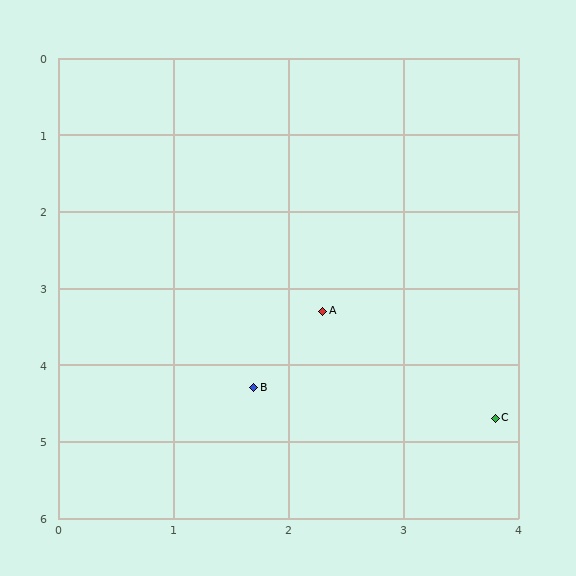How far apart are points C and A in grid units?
Points C and A are about 2.1 grid units apart.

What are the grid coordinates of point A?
Point A is at approximately (2.3, 3.3).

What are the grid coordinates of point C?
Point C is at approximately (3.8, 4.7).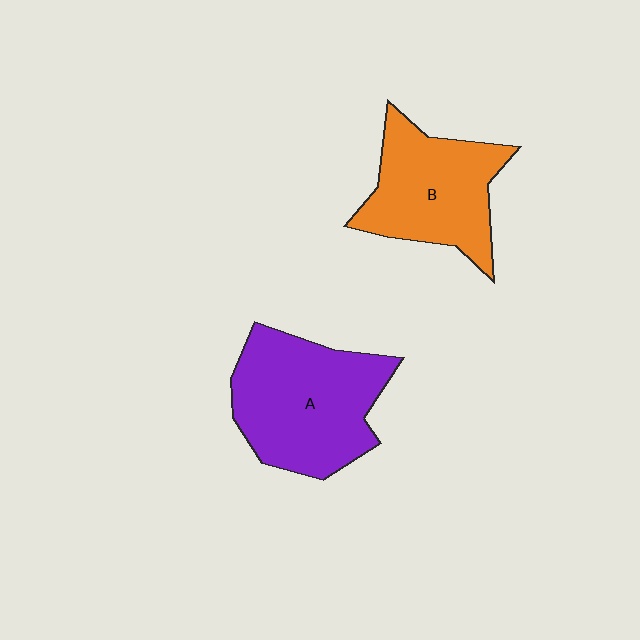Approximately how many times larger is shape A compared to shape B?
Approximately 1.2 times.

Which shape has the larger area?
Shape A (purple).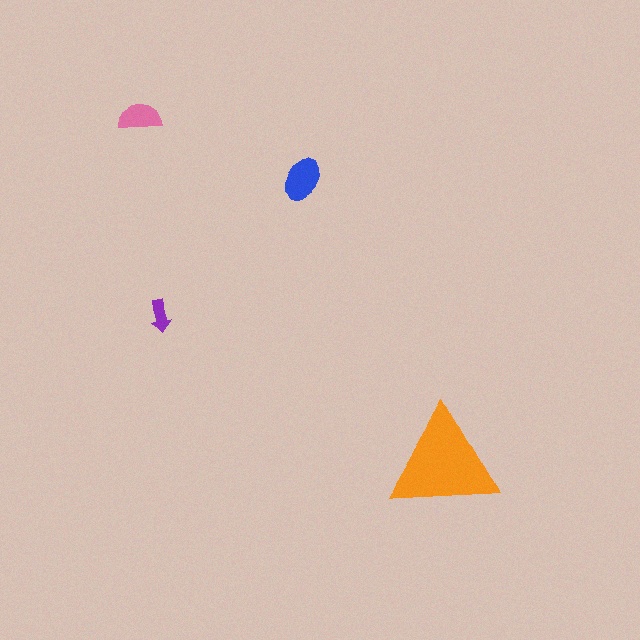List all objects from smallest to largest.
The purple arrow, the pink semicircle, the blue ellipse, the orange triangle.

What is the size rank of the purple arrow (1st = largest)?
4th.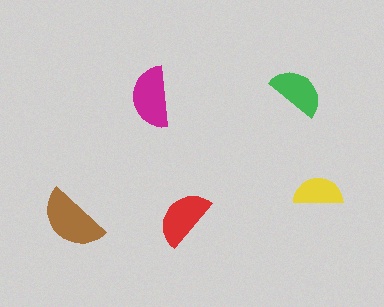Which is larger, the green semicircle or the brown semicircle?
The brown one.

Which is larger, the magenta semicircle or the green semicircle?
The magenta one.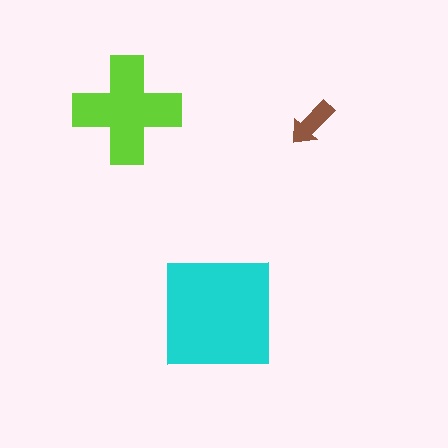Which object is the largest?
The cyan square.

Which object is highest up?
The lime cross is topmost.